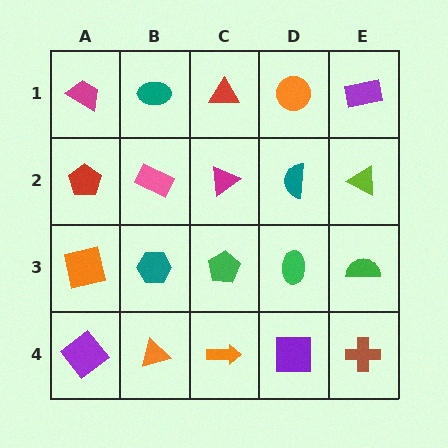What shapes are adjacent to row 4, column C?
A green pentagon (row 3, column C), an orange triangle (row 4, column B), a purple square (row 4, column D).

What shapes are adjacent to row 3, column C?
A magenta triangle (row 2, column C), an orange arrow (row 4, column C), a teal hexagon (row 3, column B), a green ellipse (row 3, column D).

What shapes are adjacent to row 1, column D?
A teal semicircle (row 2, column D), a red triangle (row 1, column C), a purple rectangle (row 1, column E).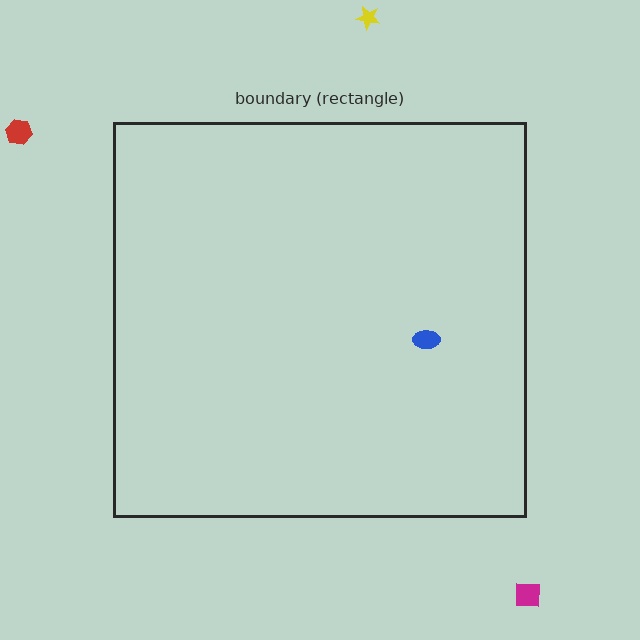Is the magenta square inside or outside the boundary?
Outside.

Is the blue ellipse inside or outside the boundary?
Inside.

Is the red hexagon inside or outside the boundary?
Outside.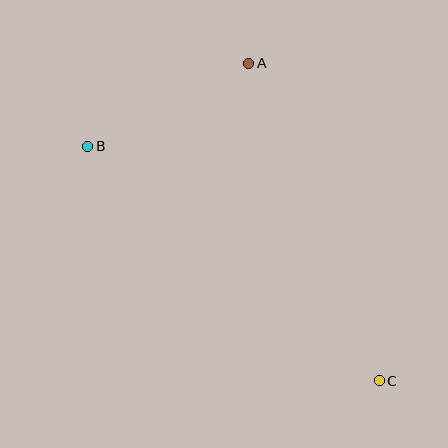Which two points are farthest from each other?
Points B and C are farthest from each other.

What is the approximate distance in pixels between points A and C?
The distance between A and C is approximately 343 pixels.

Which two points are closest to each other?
Points A and B are closest to each other.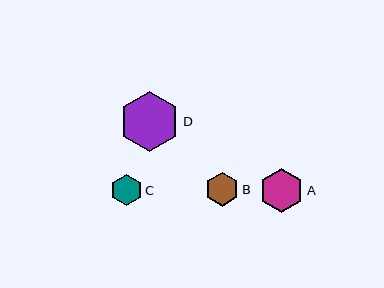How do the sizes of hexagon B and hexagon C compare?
Hexagon B and hexagon C are approximately the same size.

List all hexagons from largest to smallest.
From largest to smallest: D, A, B, C.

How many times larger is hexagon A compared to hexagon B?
Hexagon A is approximately 1.3 times the size of hexagon B.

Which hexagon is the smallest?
Hexagon C is the smallest with a size of approximately 31 pixels.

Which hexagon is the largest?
Hexagon D is the largest with a size of approximately 60 pixels.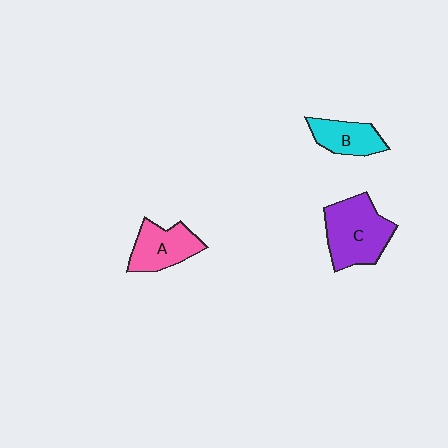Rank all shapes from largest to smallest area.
From largest to smallest: C (purple), A (pink), B (cyan).